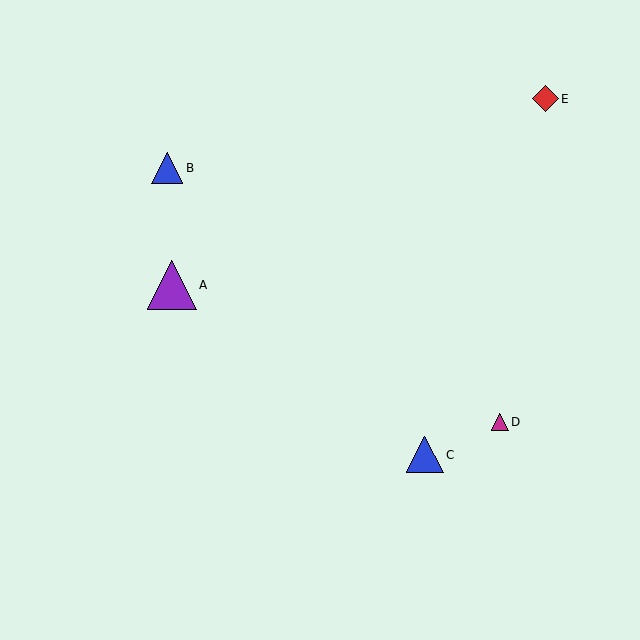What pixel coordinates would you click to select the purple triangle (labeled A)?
Click at (172, 285) to select the purple triangle A.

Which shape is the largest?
The purple triangle (labeled A) is the largest.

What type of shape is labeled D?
Shape D is a magenta triangle.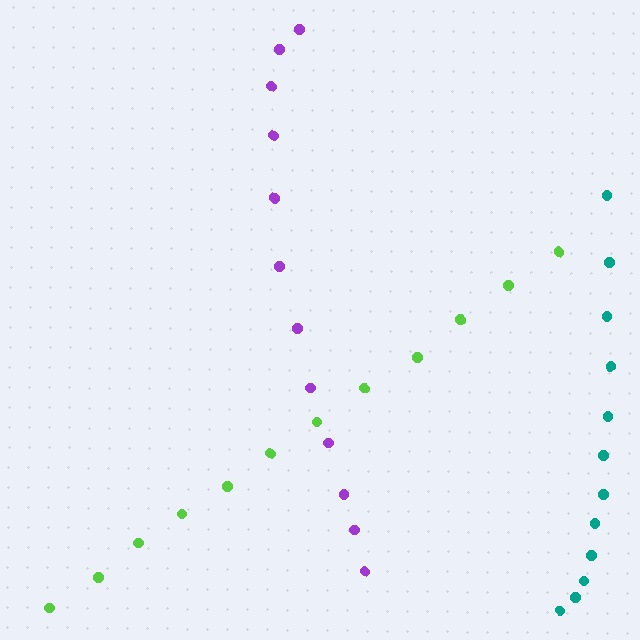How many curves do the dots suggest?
There are 3 distinct paths.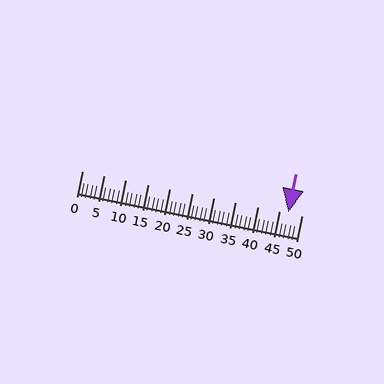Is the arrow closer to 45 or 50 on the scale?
The arrow is closer to 45.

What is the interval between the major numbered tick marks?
The major tick marks are spaced 5 units apart.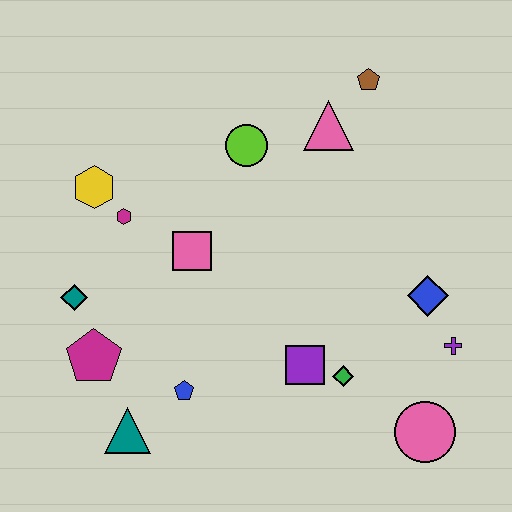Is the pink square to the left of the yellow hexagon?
No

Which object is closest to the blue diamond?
The purple cross is closest to the blue diamond.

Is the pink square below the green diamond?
No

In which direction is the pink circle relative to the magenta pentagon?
The pink circle is to the right of the magenta pentagon.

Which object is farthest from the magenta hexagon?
The pink circle is farthest from the magenta hexagon.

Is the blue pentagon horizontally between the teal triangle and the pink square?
Yes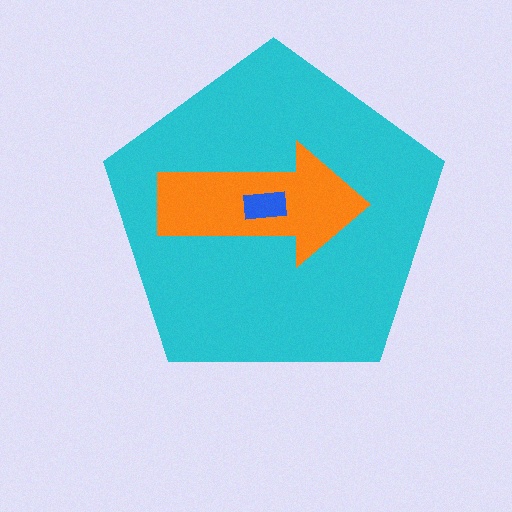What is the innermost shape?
The blue rectangle.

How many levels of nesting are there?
3.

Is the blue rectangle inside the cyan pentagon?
Yes.